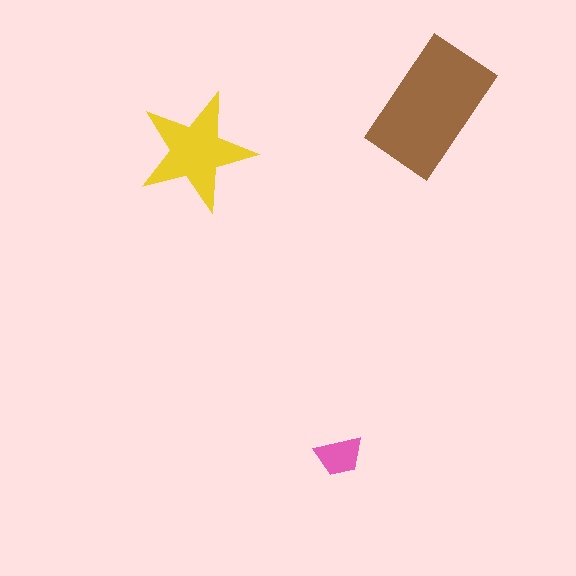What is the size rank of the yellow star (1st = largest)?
2nd.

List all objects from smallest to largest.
The pink trapezoid, the yellow star, the brown rectangle.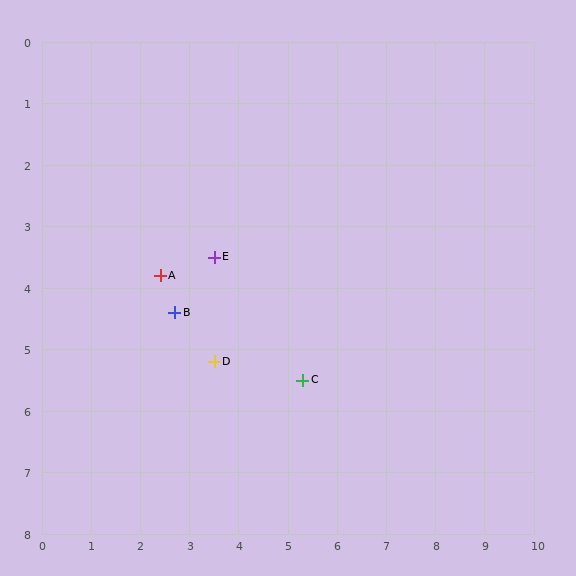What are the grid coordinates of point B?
Point B is at approximately (2.7, 4.4).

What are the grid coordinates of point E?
Point E is at approximately (3.5, 3.5).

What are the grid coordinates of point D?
Point D is at approximately (3.5, 5.2).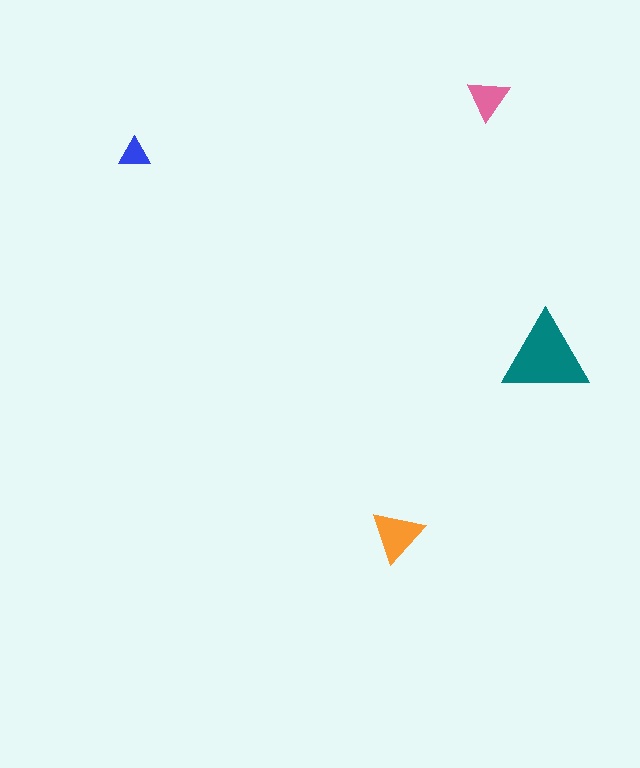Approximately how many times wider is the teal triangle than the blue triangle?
About 3 times wider.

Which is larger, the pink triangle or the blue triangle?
The pink one.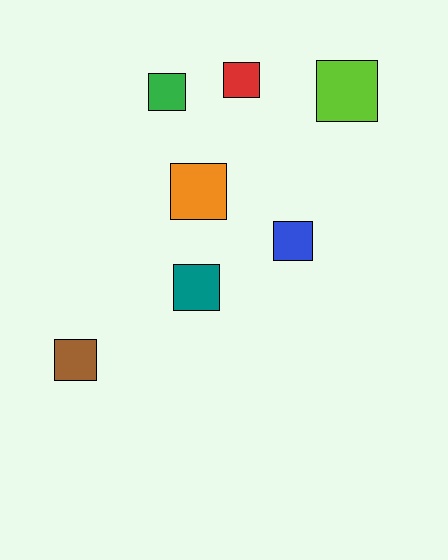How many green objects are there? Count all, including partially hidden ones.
There is 1 green object.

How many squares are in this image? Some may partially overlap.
There are 7 squares.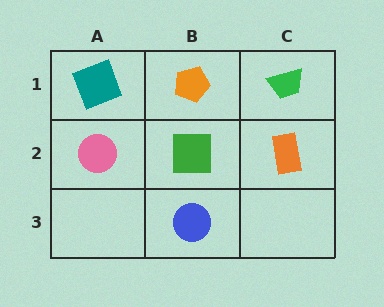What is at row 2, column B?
A green square.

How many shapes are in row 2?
3 shapes.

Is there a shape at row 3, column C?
No, that cell is empty.